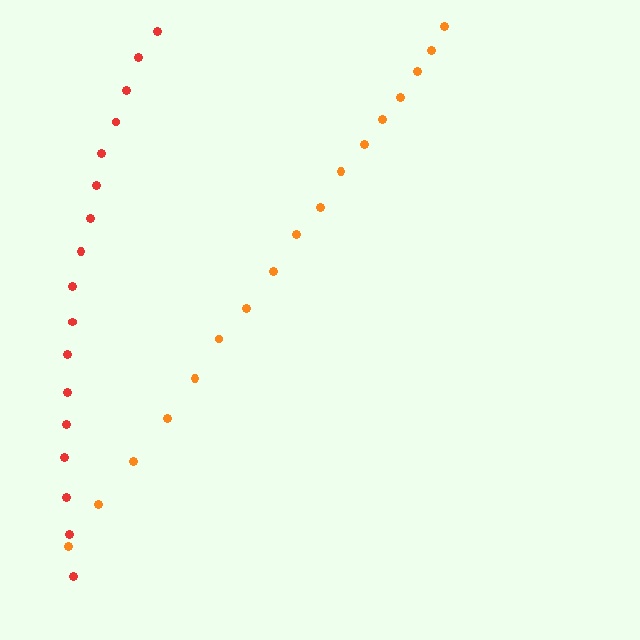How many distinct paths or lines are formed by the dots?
There are 2 distinct paths.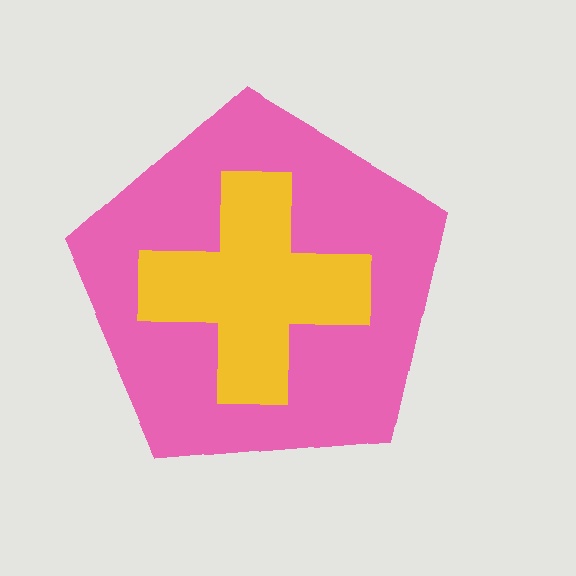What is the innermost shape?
The yellow cross.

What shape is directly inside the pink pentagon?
The yellow cross.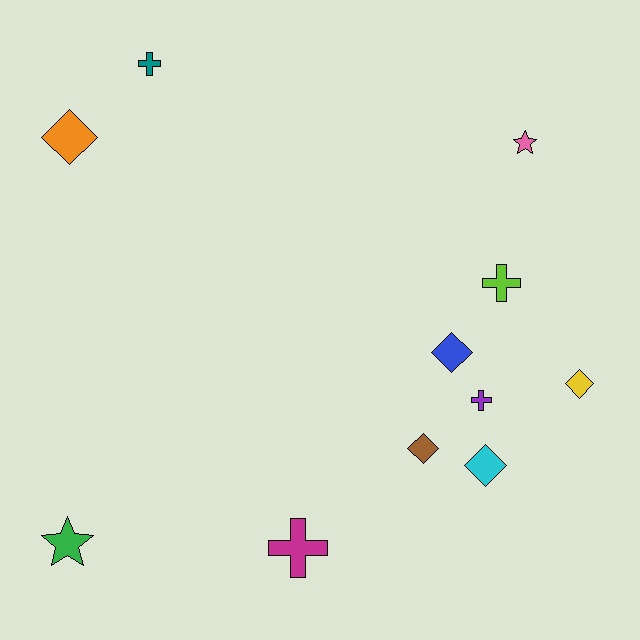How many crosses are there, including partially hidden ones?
There are 4 crosses.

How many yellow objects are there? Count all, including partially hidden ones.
There is 1 yellow object.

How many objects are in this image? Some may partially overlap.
There are 11 objects.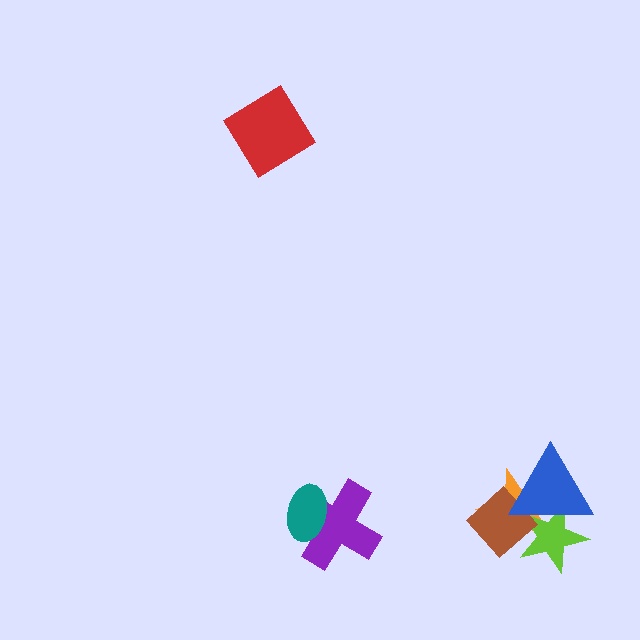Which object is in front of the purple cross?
The teal ellipse is in front of the purple cross.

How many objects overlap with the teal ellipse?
1 object overlaps with the teal ellipse.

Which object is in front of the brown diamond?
The blue triangle is in front of the brown diamond.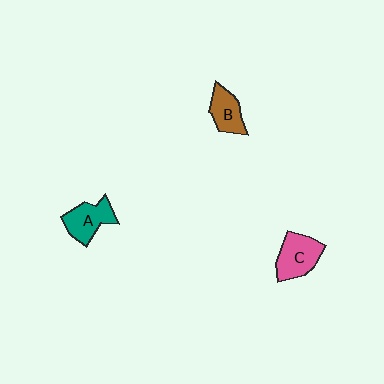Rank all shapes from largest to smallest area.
From largest to smallest: C (pink), A (teal), B (brown).